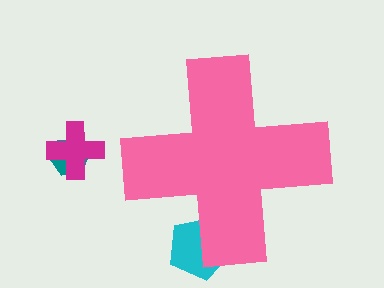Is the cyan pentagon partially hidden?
Yes, the cyan pentagon is partially hidden behind the pink cross.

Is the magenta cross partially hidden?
No, the magenta cross is fully visible.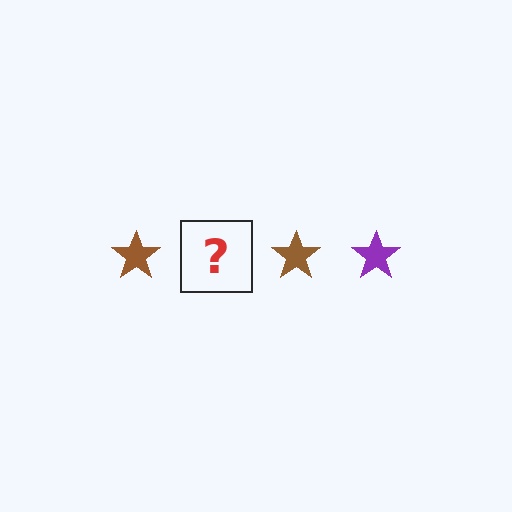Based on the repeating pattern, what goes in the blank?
The blank should be a purple star.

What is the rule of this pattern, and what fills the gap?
The rule is that the pattern cycles through brown, purple stars. The gap should be filled with a purple star.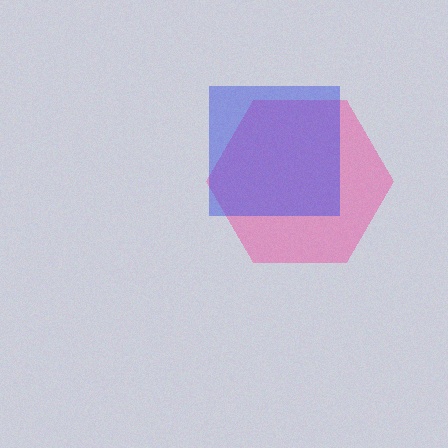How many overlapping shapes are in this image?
There are 2 overlapping shapes in the image.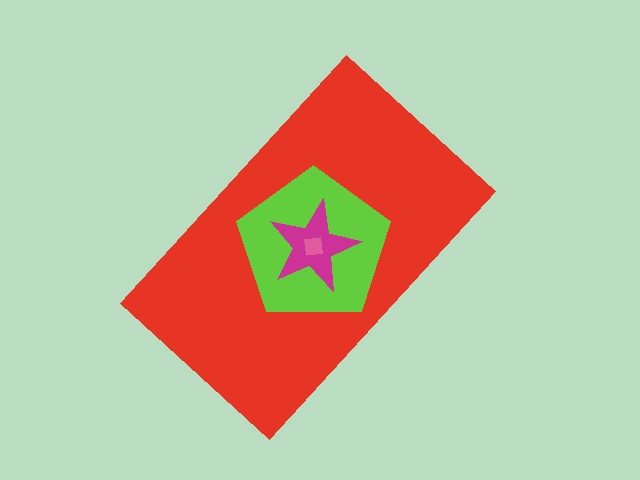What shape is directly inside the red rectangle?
The lime pentagon.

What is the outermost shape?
The red rectangle.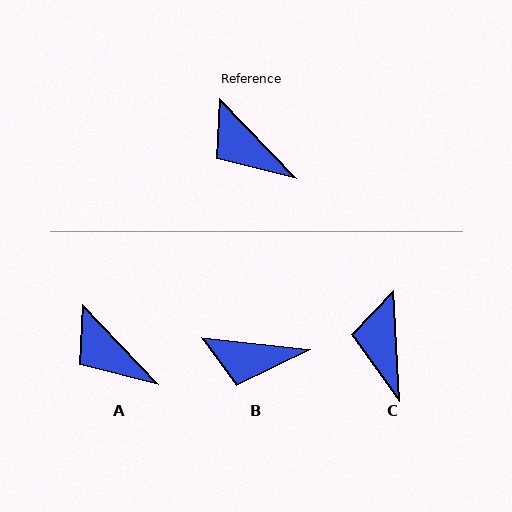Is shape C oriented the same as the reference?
No, it is off by about 41 degrees.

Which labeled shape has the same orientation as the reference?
A.